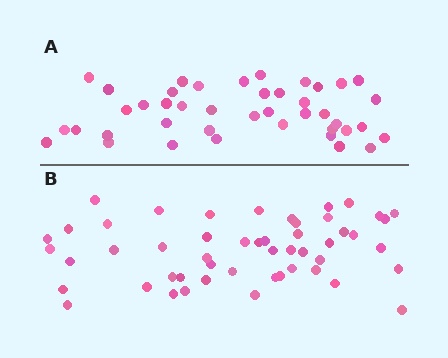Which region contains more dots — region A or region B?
Region B (the bottom region) has more dots.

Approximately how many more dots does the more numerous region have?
Region B has roughly 8 or so more dots than region A.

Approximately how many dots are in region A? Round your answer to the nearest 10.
About 40 dots. (The exact count is 42, which rounds to 40.)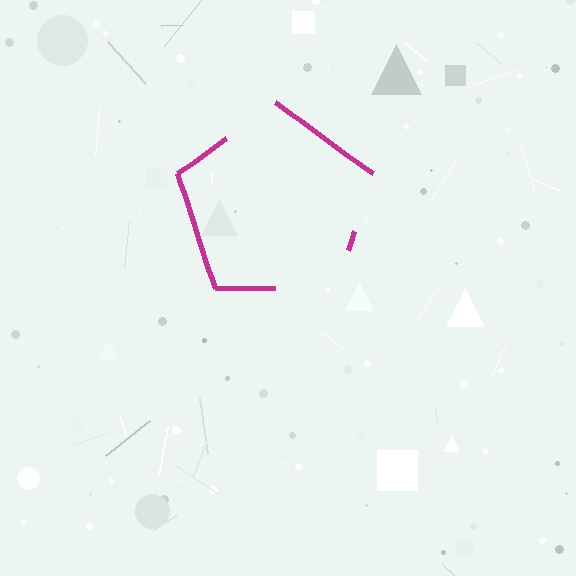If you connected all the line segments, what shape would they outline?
They would outline a pentagon.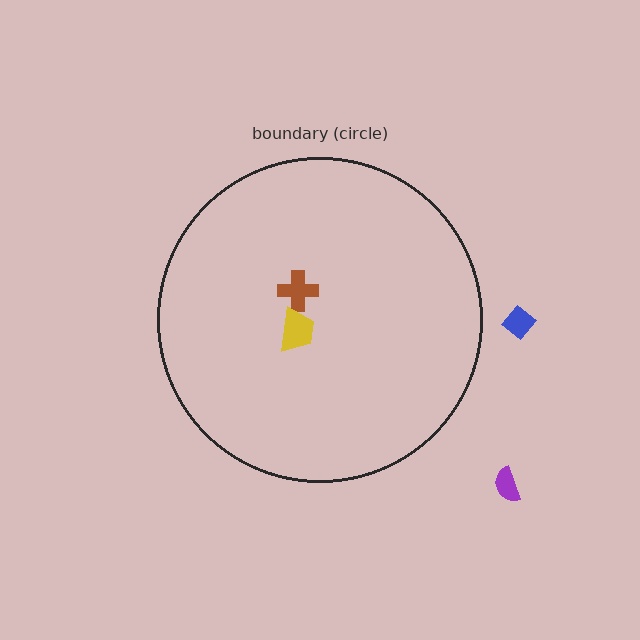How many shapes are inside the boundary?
2 inside, 2 outside.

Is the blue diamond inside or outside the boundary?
Outside.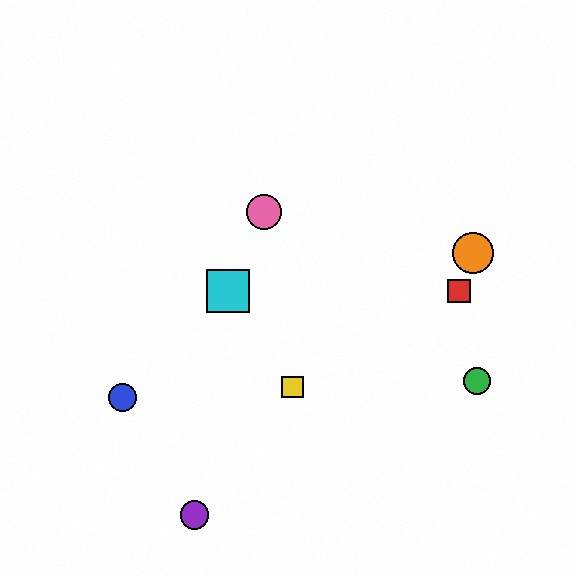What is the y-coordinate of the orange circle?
The orange circle is at y≈253.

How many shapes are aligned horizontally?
2 shapes (the red square, the cyan square) are aligned horizontally.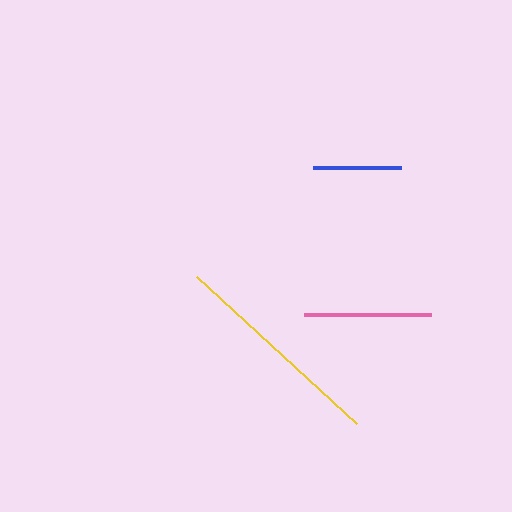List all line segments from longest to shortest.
From longest to shortest: yellow, pink, blue.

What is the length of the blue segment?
The blue segment is approximately 88 pixels long.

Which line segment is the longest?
The yellow line is the longest at approximately 217 pixels.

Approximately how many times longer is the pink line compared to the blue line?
The pink line is approximately 1.4 times the length of the blue line.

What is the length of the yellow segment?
The yellow segment is approximately 217 pixels long.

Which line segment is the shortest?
The blue line is the shortest at approximately 88 pixels.